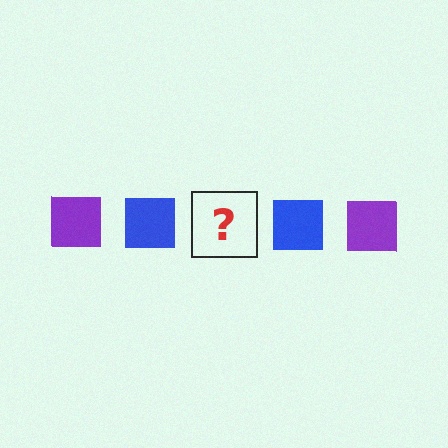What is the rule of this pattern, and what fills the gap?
The rule is that the pattern cycles through purple, blue squares. The gap should be filled with a purple square.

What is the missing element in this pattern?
The missing element is a purple square.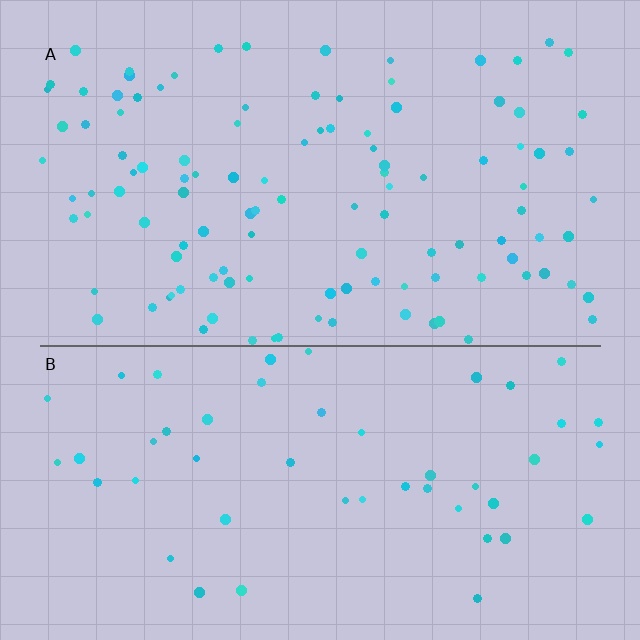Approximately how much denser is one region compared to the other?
Approximately 2.3× — region A over region B.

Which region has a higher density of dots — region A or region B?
A (the top).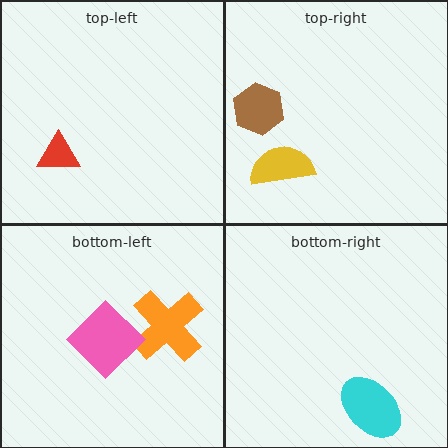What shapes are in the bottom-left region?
The orange cross, the pink diamond.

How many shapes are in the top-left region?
1.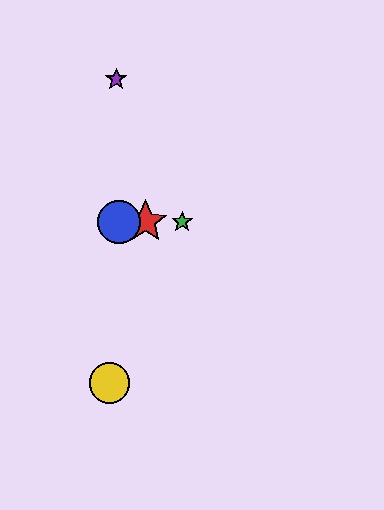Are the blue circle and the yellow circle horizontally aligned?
No, the blue circle is at y≈222 and the yellow circle is at y≈383.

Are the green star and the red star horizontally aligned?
Yes, both are at y≈222.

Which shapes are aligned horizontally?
The red star, the blue circle, the green star are aligned horizontally.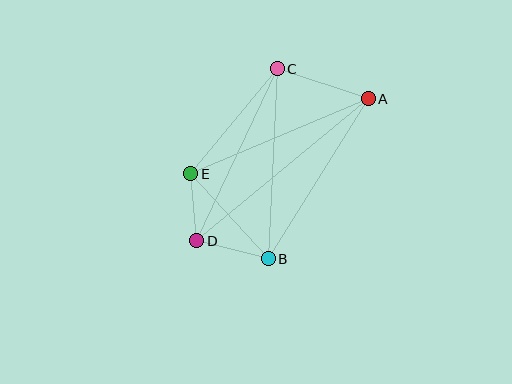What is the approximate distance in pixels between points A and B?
The distance between A and B is approximately 189 pixels.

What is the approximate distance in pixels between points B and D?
The distance between B and D is approximately 74 pixels.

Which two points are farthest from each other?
Points A and D are farthest from each other.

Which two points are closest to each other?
Points D and E are closest to each other.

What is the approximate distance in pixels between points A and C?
The distance between A and C is approximately 96 pixels.